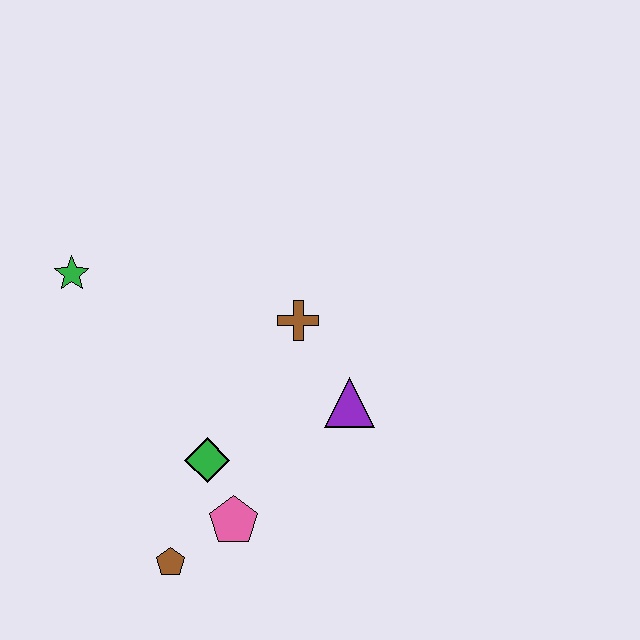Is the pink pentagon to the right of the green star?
Yes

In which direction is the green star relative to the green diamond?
The green star is above the green diamond.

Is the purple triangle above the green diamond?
Yes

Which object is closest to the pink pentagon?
The green diamond is closest to the pink pentagon.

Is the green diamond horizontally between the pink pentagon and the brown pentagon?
Yes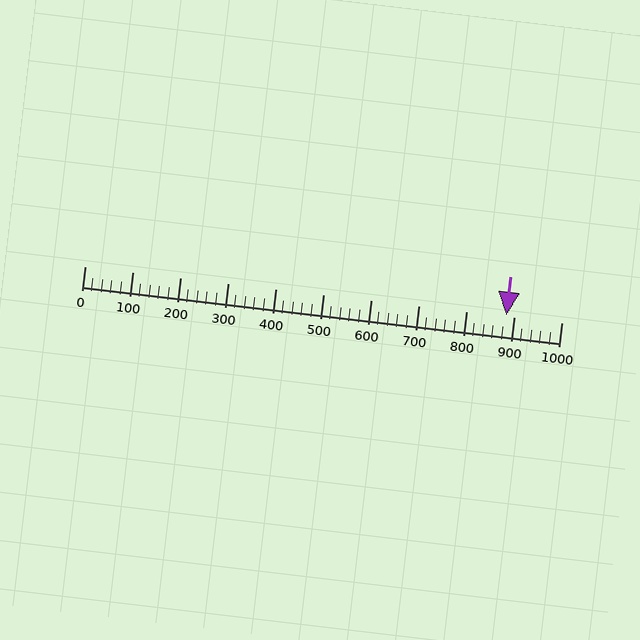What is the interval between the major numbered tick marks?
The major tick marks are spaced 100 units apart.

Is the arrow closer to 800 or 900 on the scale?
The arrow is closer to 900.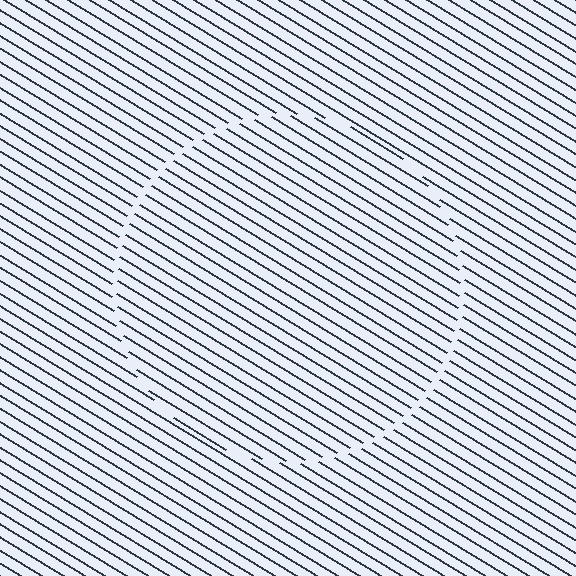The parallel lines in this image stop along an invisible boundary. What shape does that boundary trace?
An illusory circle. The interior of the shape contains the same grating, shifted by half a period — the contour is defined by the phase discontinuity where line-ends from the inner and outer gratings abut.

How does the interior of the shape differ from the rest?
The interior of the shape contains the same grating, shifted by half a period — the contour is defined by the phase discontinuity where line-ends from the inner and outer gratings abut.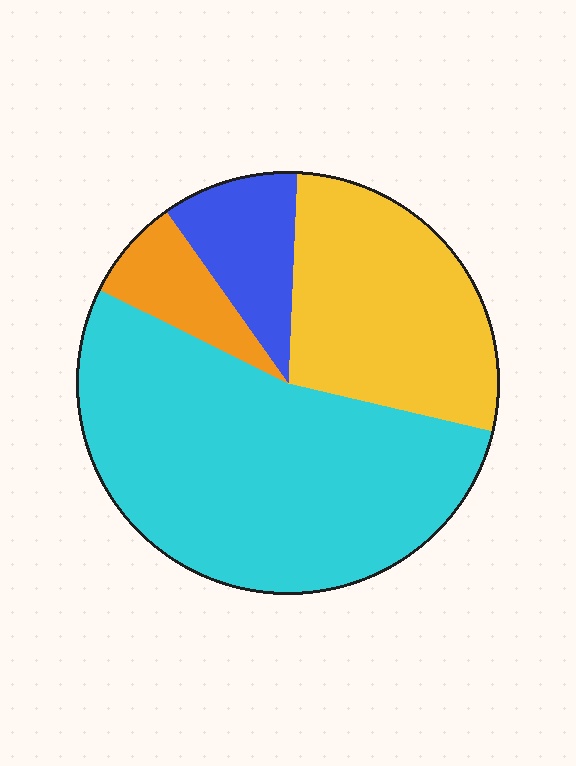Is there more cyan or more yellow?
Cyan.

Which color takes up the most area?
Cyan, at roughly 55%.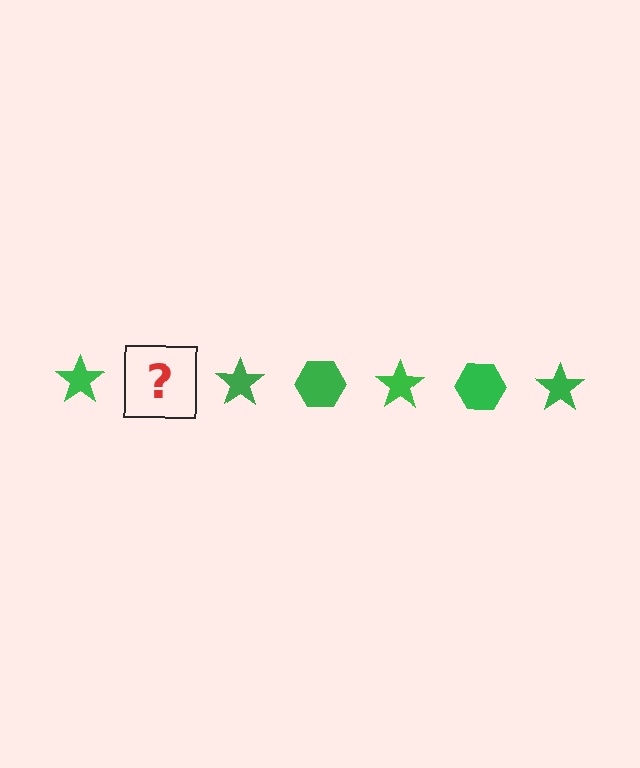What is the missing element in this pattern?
The missing element is a green hexagon.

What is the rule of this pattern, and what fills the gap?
The rule is that the pattern cycles through star, hexagon shapes in green. The gap should be filled with a green hexagon.